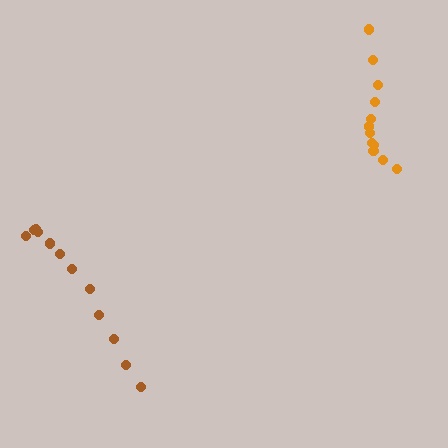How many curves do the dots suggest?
There are 2 distinct paths.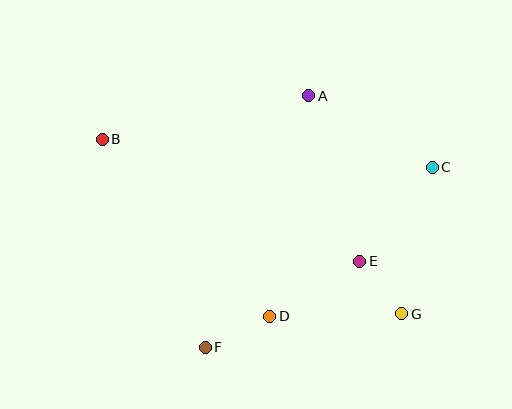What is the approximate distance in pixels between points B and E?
The distance between B and E is approximately 285 pixels.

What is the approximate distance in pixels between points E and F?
The distance between E and F is approximately 177 pixels.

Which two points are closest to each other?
Points E and G are closest to each other.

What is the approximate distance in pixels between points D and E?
The distance between D and E is approximately 106 pixels.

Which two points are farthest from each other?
Points B and G are farthest from each other.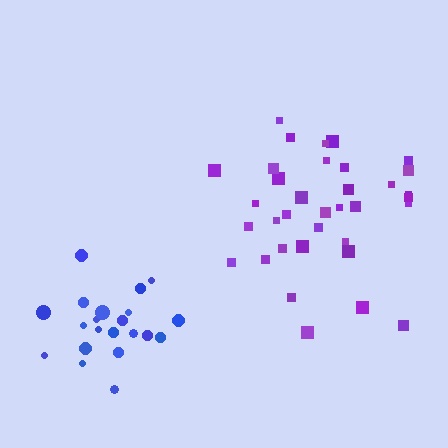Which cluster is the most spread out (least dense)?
Purple.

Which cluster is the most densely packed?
Blue.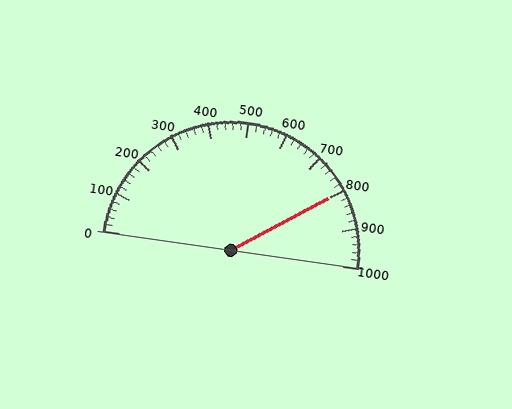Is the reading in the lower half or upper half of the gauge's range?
The reading is in the upper half of the range (0 to 1000).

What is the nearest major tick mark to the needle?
The nearest major tick mark is 800.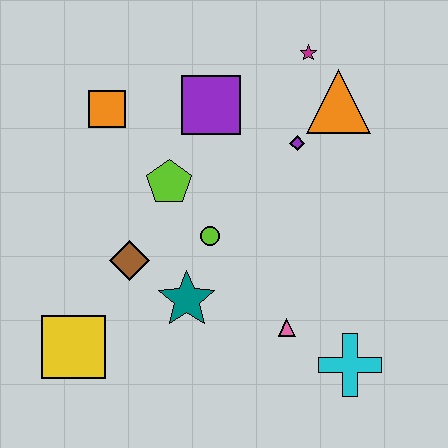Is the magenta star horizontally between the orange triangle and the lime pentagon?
Yes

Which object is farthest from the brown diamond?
The magenta star is farthest from the brown diamond.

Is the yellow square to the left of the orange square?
Yes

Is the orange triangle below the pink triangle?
No